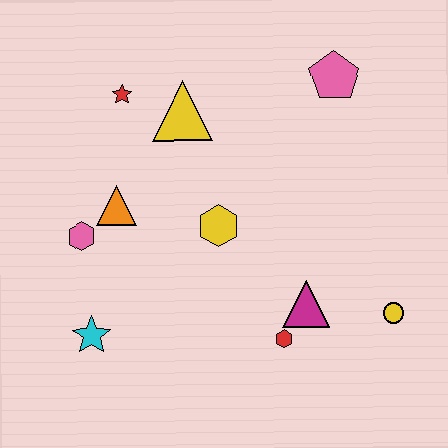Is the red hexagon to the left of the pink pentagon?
Yes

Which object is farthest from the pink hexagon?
The yellow circle is farthest from the pink hexagon.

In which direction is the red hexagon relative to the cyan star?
The red hexagon is to the right of the cyan star.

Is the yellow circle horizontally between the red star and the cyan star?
No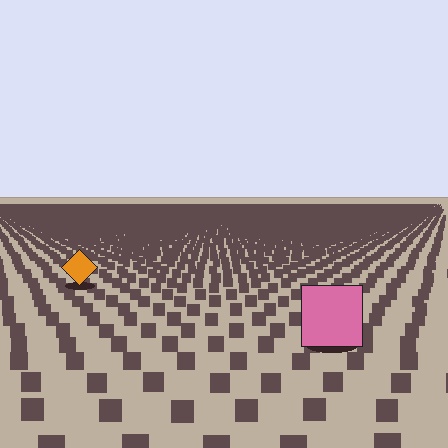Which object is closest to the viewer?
The pink square is closest. The texture marks near it are larger and more spread out.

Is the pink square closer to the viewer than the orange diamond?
Yes. The pink square is closer — you can tell from the texture gradient: the ground texture is coarser near it.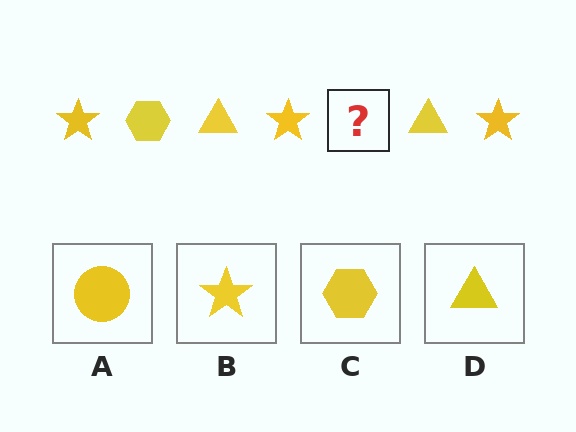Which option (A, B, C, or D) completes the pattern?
C.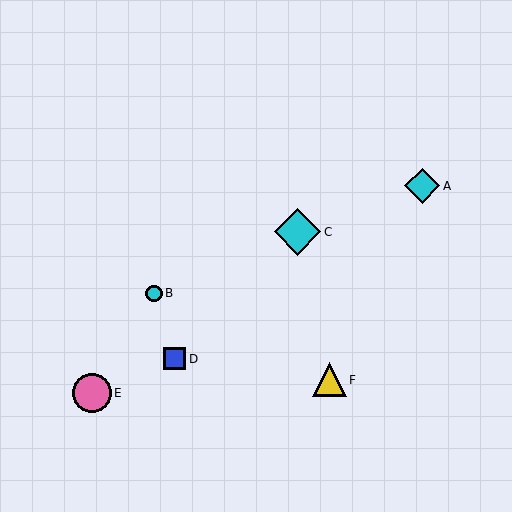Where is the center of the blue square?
The center of the blue square is at (175, 359).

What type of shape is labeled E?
Shape E is a pink circle.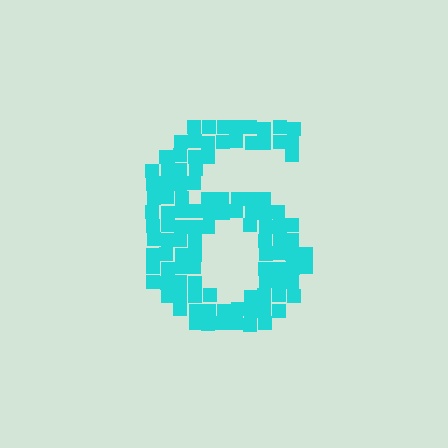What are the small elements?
The small elements are squares.